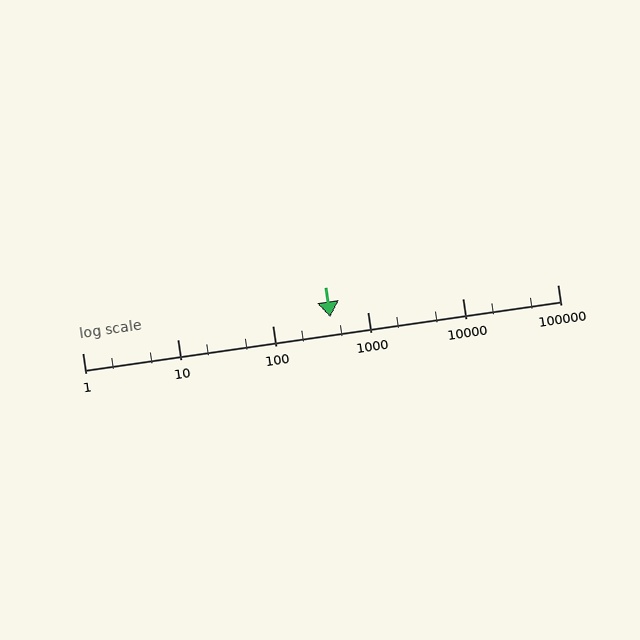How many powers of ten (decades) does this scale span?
The scale spans 5 decades, from 1 to 100000.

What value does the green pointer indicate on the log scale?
The pointer indicates approximately 410.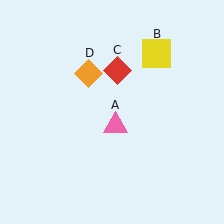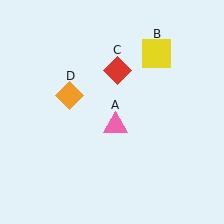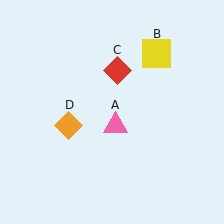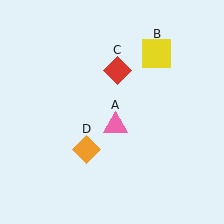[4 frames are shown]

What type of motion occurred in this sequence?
The orange diamond (object D) rotated counterclockwise around the center of the scene.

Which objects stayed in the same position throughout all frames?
Pink triangle (object A) and yellow square (object B) and red diamond (object C) remained stationary.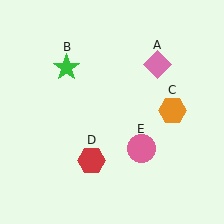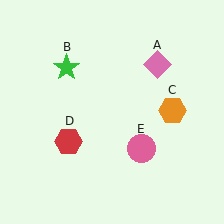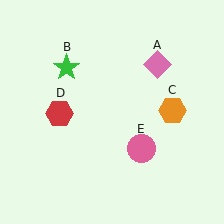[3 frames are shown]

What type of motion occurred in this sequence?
The red hexagon (object D) rotated clockwise around the center of the scene.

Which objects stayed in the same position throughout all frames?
Pink diamond (object A) and green star (object B) and orange hexagon (object C) and pink circle (object E) remained stationary.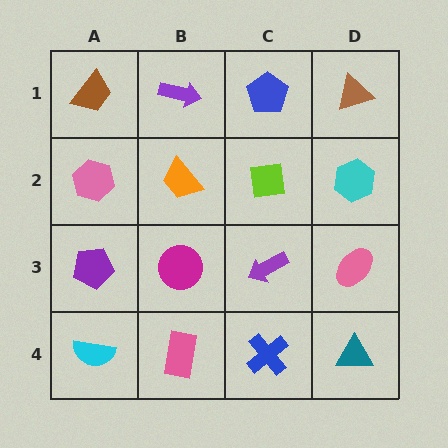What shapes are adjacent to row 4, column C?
A purple arrow (row 3, column C), a pink rectangle (row 4, column B), a teal triangle (row 4, column D).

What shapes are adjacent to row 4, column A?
A purple pentagon (row 3, column A), a pink rectangle (row 4, column B).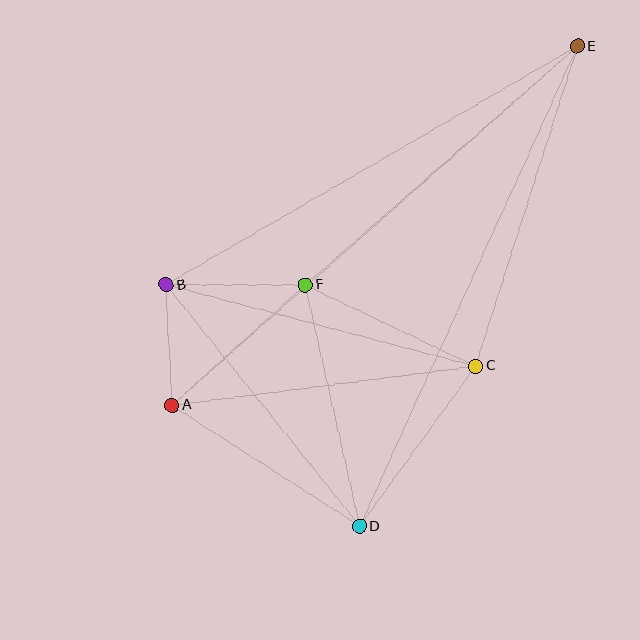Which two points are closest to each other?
Points A and B are closest to each other.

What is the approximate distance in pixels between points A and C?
The distance between A and C is approximately 306 pixels.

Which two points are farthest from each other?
Points A and E are farthest from each other.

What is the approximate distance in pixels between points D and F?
The distance between D and F is approximately 248 pixels.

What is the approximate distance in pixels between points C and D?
The distance between C and D is approximately 198 pixels.